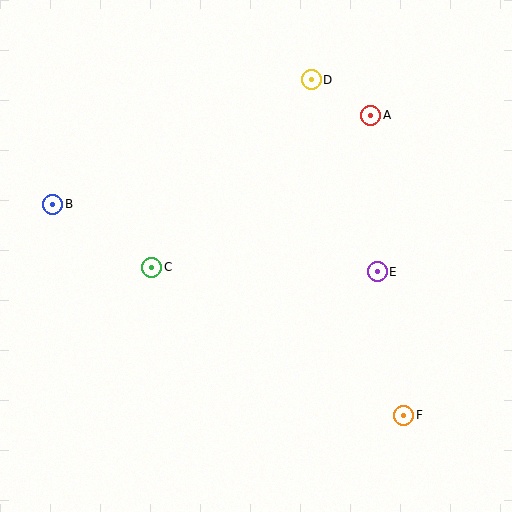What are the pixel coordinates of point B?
Point B is at (53, 204).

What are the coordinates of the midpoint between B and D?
The midpoint between B and D is at (182, 142).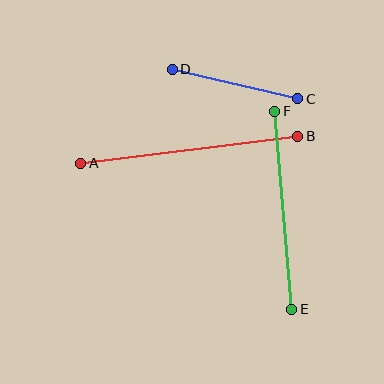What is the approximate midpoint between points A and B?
The midpoint is at approximately (189, 150) pixels.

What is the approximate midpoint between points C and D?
The midpoint is at approximately (235, 84) pixels.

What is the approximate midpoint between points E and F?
The midpoint is at approximately (283, 210) pixels.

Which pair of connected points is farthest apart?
Points A and B are farthest apart.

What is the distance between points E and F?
The distance is approximately 199 pixels.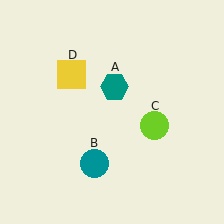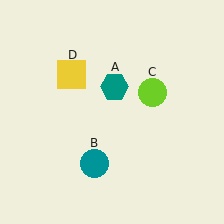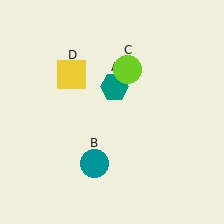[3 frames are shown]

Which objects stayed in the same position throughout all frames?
Teal hexagon (object A) and teal circle (object B) and yellow square (object D) remained stationary.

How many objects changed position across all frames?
1 object changed position: lime circle (object C).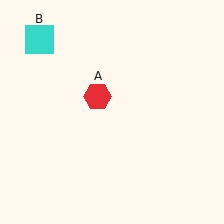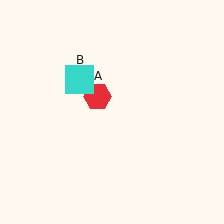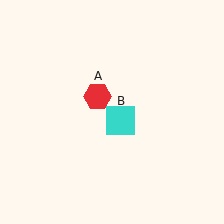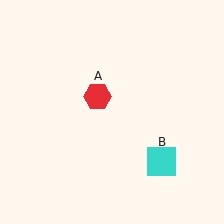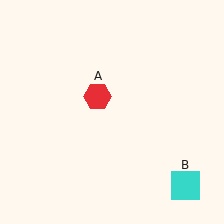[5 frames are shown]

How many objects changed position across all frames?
1 object changed position: cyan square (object B).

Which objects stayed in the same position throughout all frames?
Red hexagon (object A) remained stationary.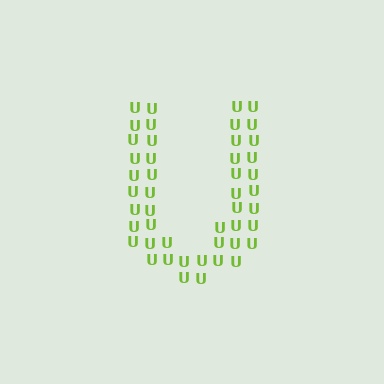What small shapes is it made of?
It is made of small letter U's.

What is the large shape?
The large shape is the letter U.